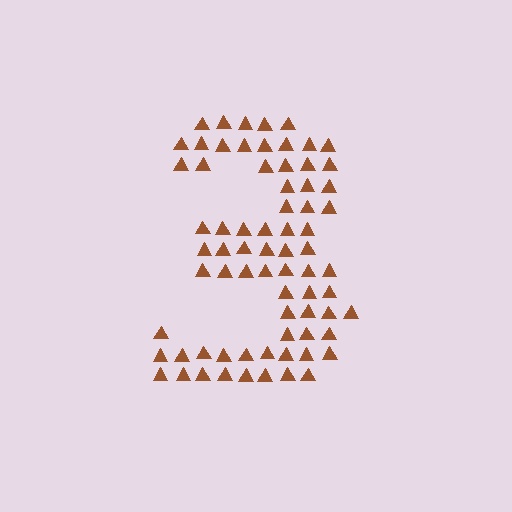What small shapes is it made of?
It is made of small triangles.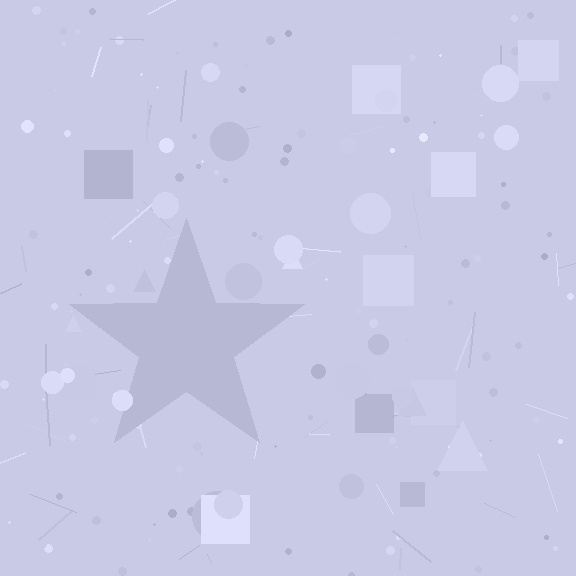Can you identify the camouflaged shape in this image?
The camouflaged shape is a star.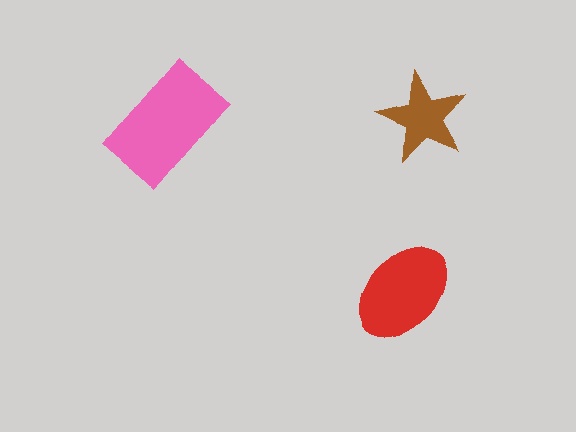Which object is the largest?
The pink rectangle.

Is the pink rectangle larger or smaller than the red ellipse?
Larger.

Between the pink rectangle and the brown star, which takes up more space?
The pink rectangle.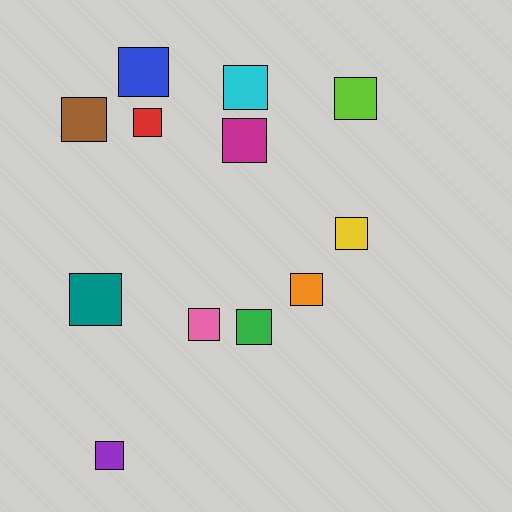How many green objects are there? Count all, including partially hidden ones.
There is 1 green object.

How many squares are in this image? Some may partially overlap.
There are 12 squares.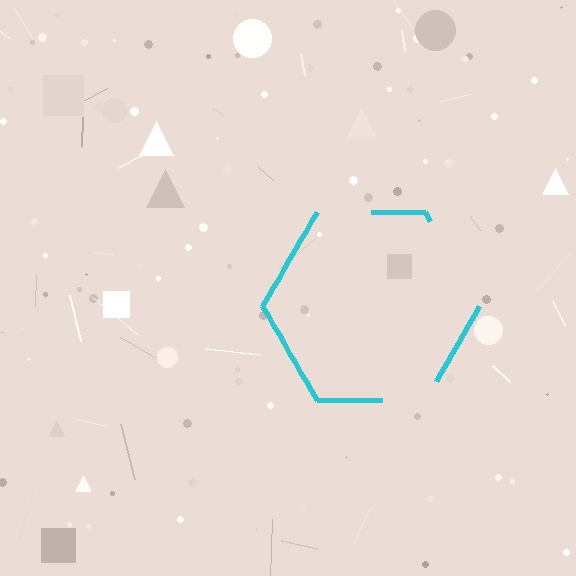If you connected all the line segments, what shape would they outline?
They would outline a hexagon.